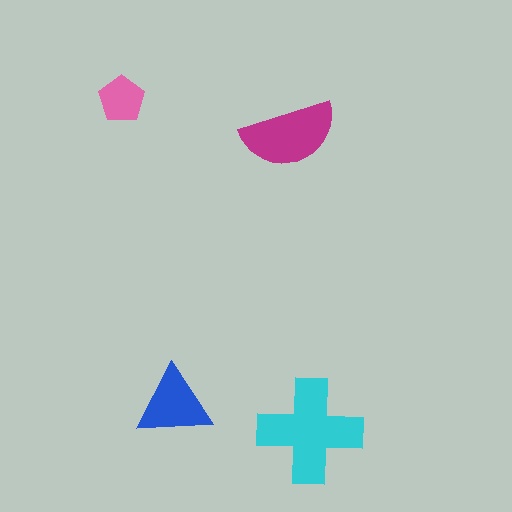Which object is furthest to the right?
The cyan cross is rightmost.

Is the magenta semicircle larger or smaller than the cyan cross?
Smaller.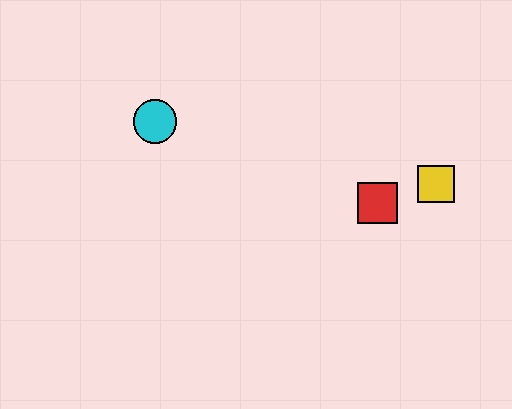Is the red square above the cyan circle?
No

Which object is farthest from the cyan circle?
The yellow square is farthest from the cyan circle.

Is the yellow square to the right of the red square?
Yes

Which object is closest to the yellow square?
The red square is closest to the yellow square.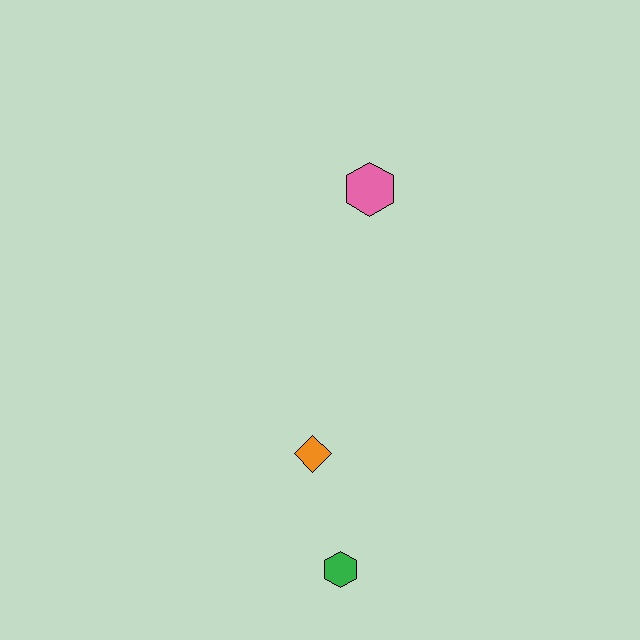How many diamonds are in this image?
There is 1 diamond.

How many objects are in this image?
There are 3 objects.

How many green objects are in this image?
There is 1 green object.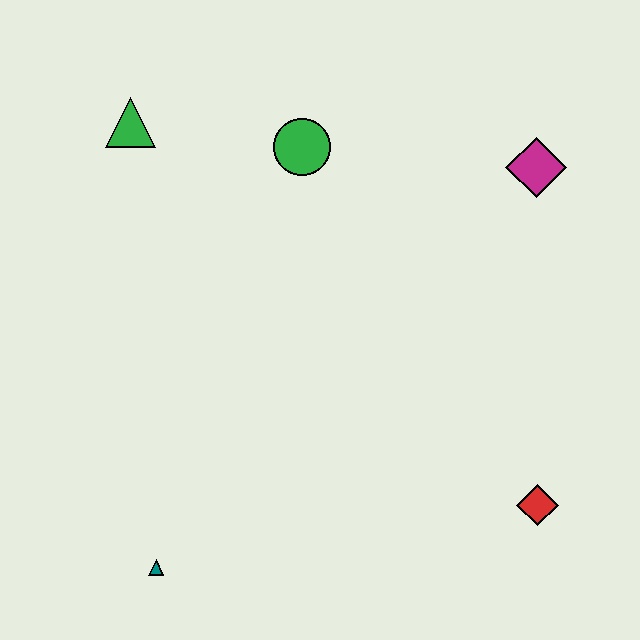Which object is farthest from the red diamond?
The green triangle is farthest from the red diamond.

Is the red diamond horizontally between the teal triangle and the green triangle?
No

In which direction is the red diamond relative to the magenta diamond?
The red diamond is below the magenta diamond.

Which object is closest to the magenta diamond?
The green circle is closest to the magenta diamond.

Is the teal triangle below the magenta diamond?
Yes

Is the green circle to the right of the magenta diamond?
No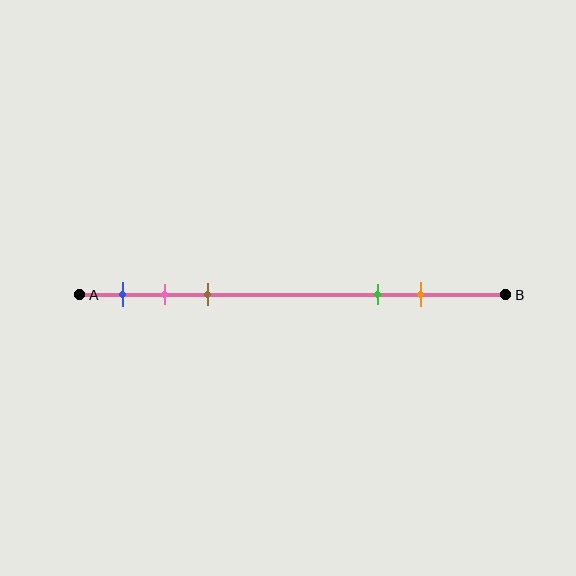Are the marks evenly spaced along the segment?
No, the marks are not evenly spaced.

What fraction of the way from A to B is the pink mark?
The pink mark is approximately 20% (0.2) of the way from A to B.